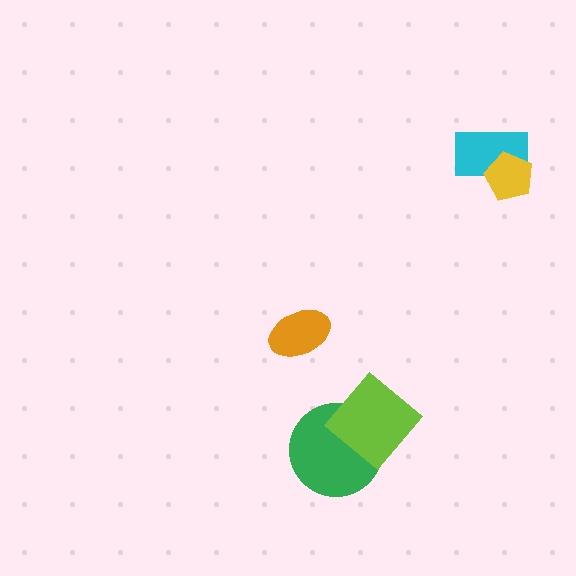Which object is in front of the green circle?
The lime diamond is in front of the green circle.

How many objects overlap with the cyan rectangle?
1 object overlaps with the cyan rectangle.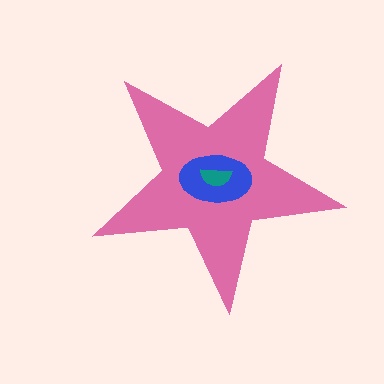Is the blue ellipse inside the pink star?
Yes.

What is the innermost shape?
The teal semicircle.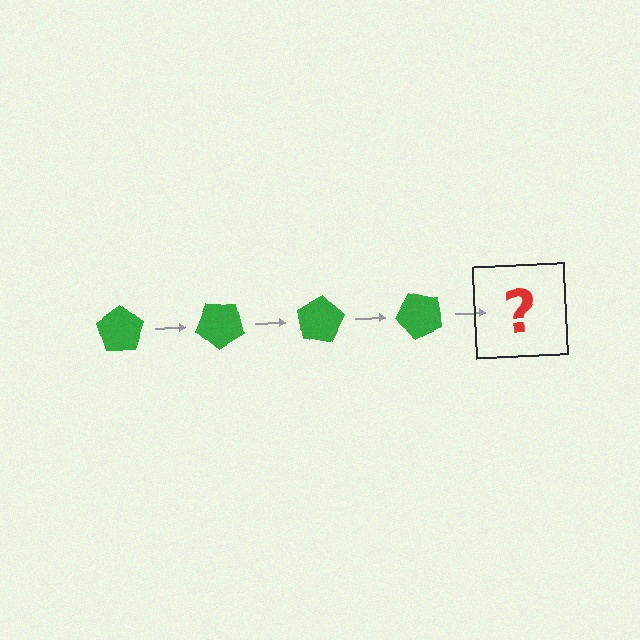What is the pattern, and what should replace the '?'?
The pattern is that the pentagon rotates 40 degrees each step. The '?' should be a green pentagon rotated 160 degrees.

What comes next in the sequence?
The next element should be a green pentagon rotated 160 degrees.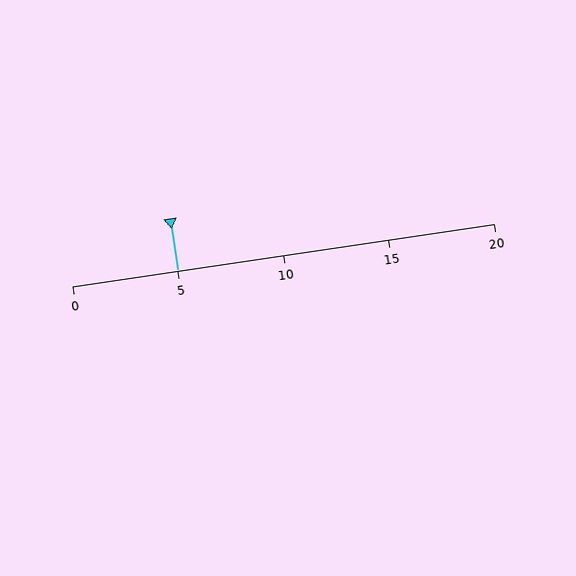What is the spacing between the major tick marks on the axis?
The major ticks are spaced 5 apart.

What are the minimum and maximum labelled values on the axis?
The axis runs from 0 to 20.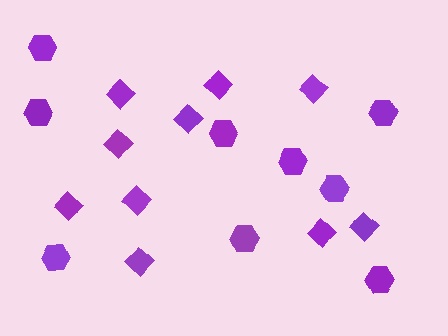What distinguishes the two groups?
There are 2 groups: one group of hexagons (9) and one group of diamonds (10).